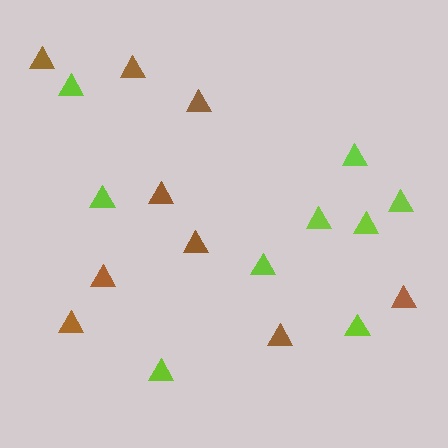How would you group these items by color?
There are 2 groups: one group of brown triangles (9) and one group of lime triangles (9).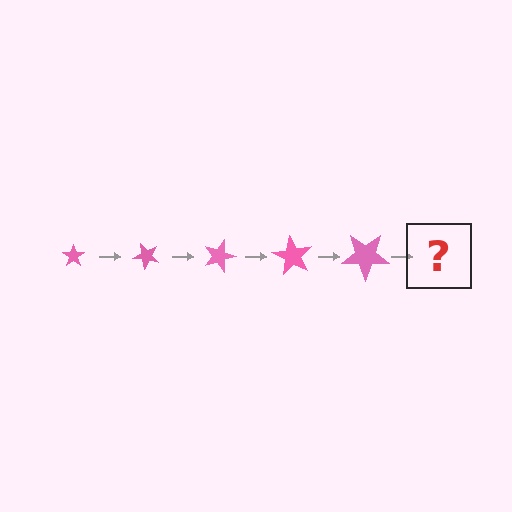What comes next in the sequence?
The next element should be a star, larger than the previous one and rotated 225 degrees from the start.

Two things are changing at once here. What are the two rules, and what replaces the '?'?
The two rules are that the star grows larger each step and it rotates 45 degrees each step. The '?' should be a star, larger than the previous one and rotated 225 degrees from the start.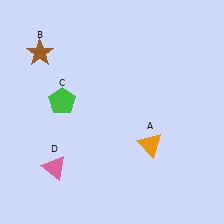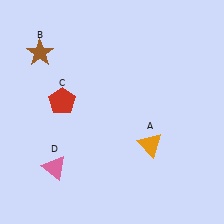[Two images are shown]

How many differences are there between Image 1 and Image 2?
There is 1 difference between the two images.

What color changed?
The pentagon (C) changed from green in Image 1 to red in Image 2.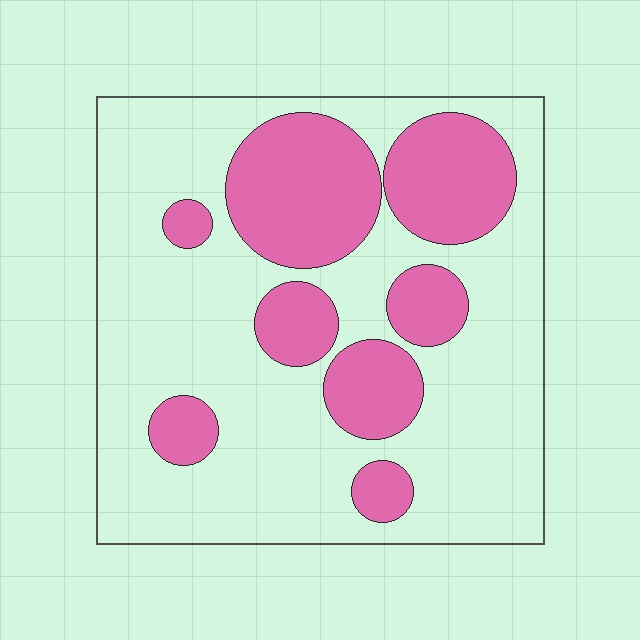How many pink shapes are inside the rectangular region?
8.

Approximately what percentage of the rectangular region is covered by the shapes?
Approximately 30%.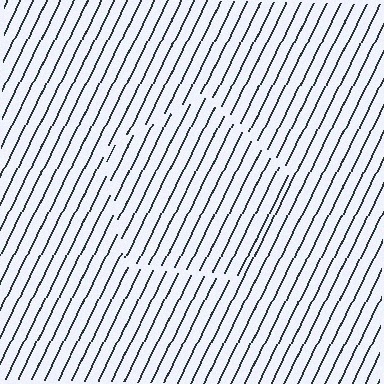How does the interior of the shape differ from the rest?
The interior of the shape contains the same grating, shifted by half a period — the contour is defined by the phase discontinuity where line-ends from the inner and outer gratings abut.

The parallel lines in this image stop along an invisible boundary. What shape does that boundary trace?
An illusory pentagon. The interior of the shape contains the same grating, shifted by half a period — the contour is defined by the phase discontinuity where line-ends from the inner and outer gratings abut.